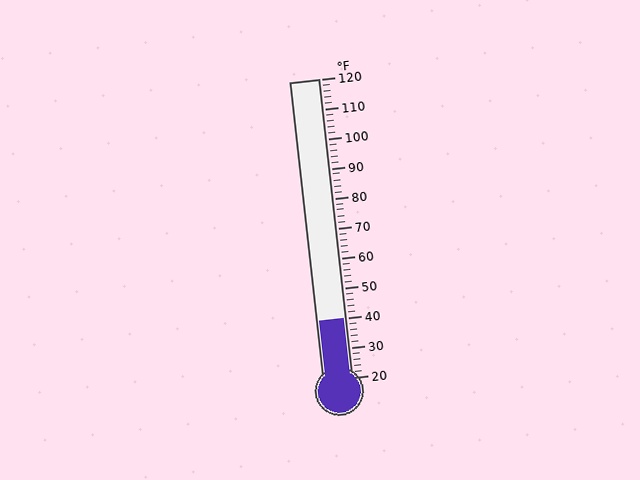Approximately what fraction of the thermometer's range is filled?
The thermometer is filled to approximately 20% of its range.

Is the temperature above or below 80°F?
The temperature is below 80°F.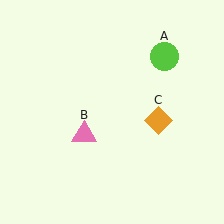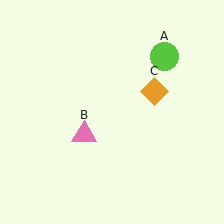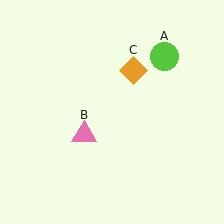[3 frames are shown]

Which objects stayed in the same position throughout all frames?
Lime circle (object A) and pink triangle (object B) remained stationary.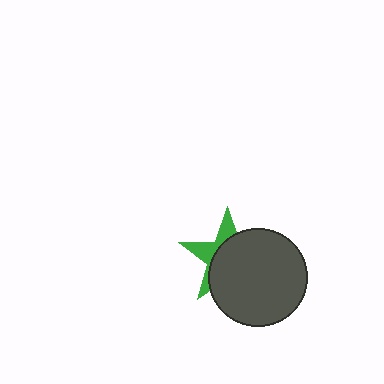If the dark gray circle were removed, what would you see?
You would see the complete green star.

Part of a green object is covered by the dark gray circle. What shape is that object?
It is a star.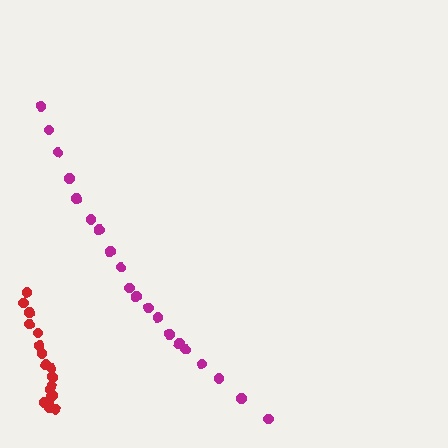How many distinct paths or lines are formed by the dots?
There are 2 distinct paths.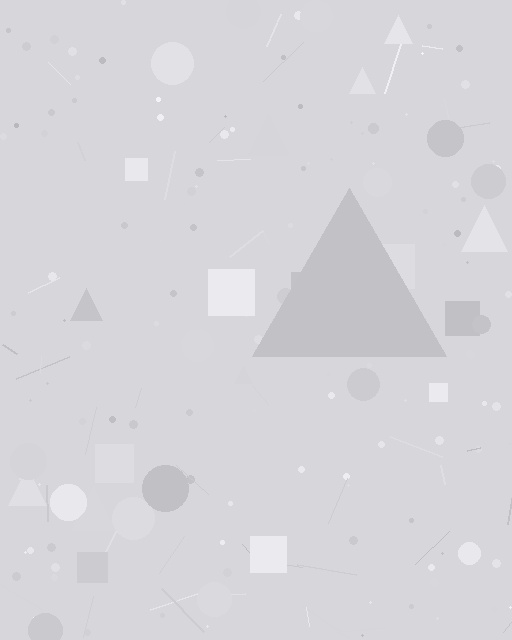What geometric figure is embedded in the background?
A triangle is embedded in the background.